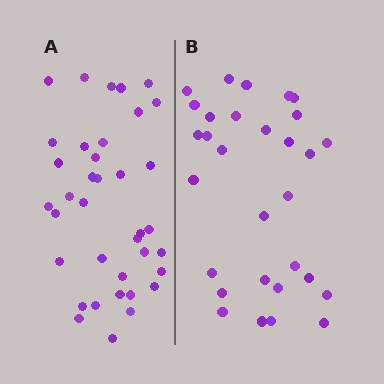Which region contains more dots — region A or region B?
Region A (the left region) has more dots.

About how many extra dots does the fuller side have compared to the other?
Region A has roughly 8 or so more dots than region B.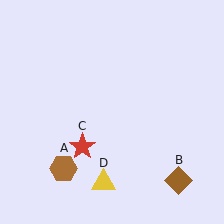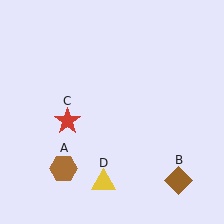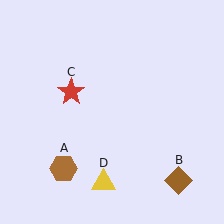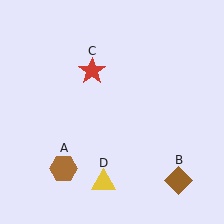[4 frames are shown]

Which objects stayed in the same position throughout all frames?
Brown hexagon (object A) and brown diamond (object B) and yellow triangle (object D) remained stationary.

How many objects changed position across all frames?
1 object changed position: red star (object C).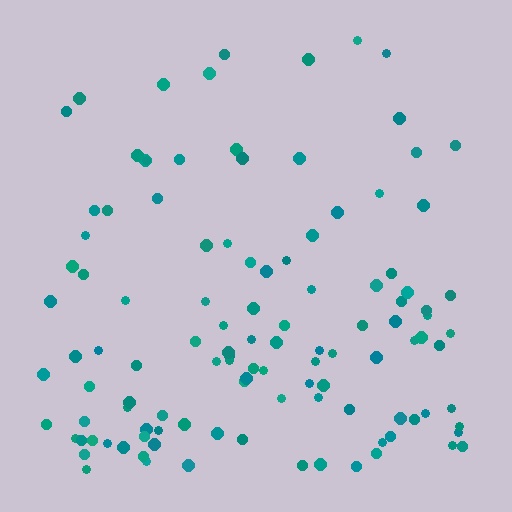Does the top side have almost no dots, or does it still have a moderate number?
Still a moderate number, just noticeably fewer than the bottom.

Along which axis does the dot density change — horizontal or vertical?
Vertical.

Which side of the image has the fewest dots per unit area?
The top.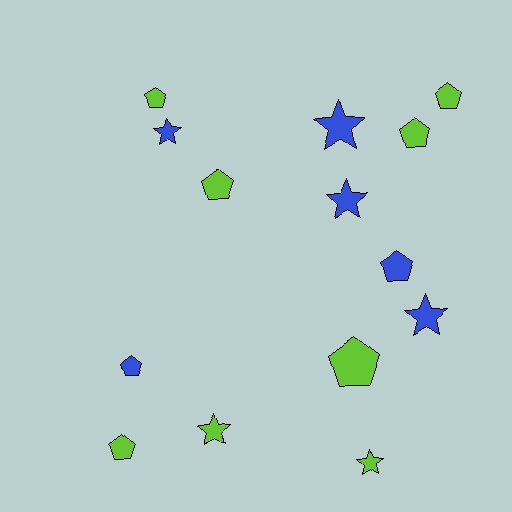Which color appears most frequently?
Lime, with 8 objects.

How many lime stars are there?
There are 2 lime stars.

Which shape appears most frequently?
Pentagon, with 8 objects.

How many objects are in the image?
There are 14 objects.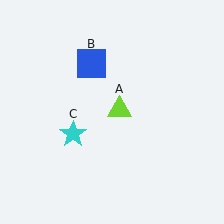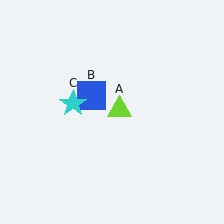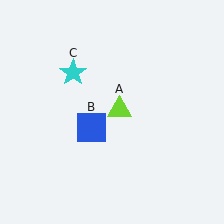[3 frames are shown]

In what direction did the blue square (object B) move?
The blue square (object B) moved down.